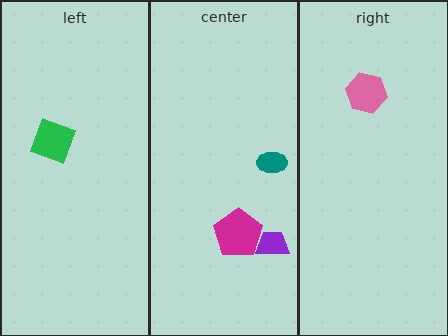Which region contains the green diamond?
The left region.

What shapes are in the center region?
The magenta pentagon, the teal ellipse, the purple trapezoid.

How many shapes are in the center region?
3.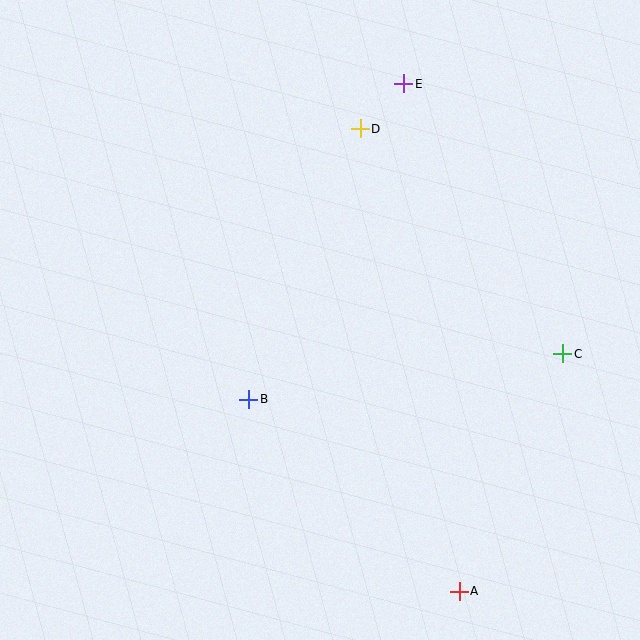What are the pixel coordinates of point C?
Point C is at (563, 354).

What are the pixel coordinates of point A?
Point A is at (459, 591).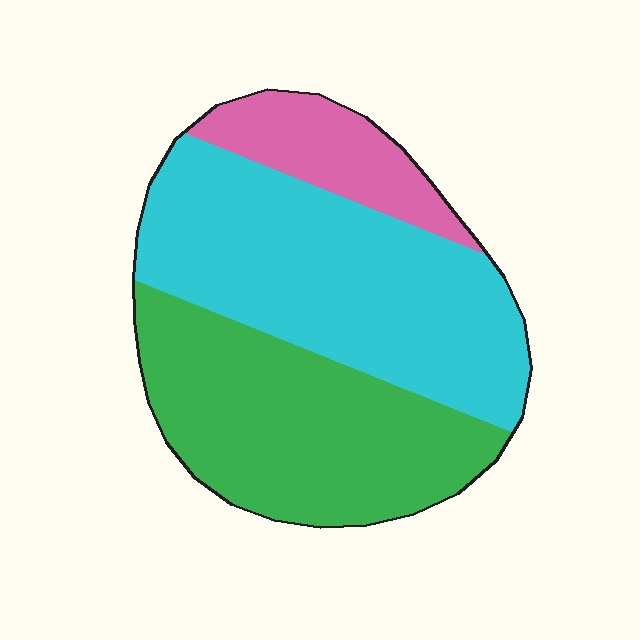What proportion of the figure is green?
Green covers around 40% of the figure.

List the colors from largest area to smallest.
From largest to smallest: cyan, green, pink.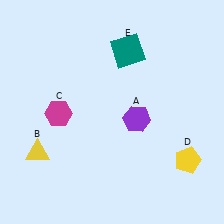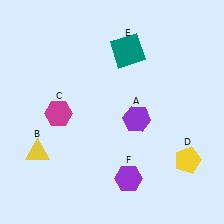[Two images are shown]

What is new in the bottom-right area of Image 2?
A purple hexagon (F) was added in the bottom-right area of Image 2.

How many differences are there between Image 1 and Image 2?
There is 1 difference between the two images.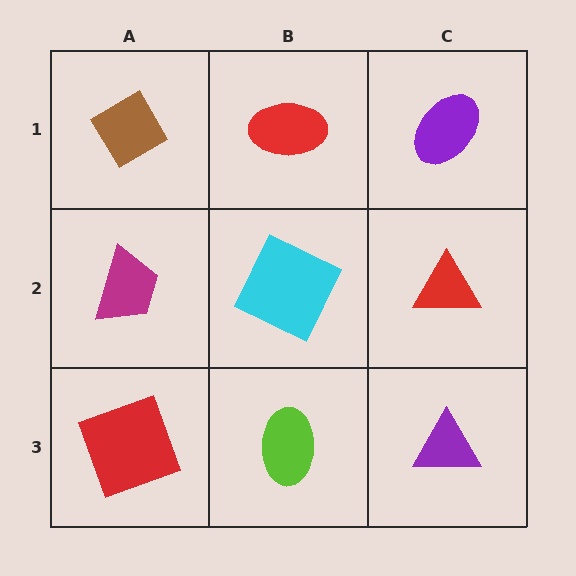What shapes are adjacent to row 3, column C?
A red triangle (row 2, column C), a lime ellipse (row 3, column B).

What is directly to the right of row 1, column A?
A red ellipse.